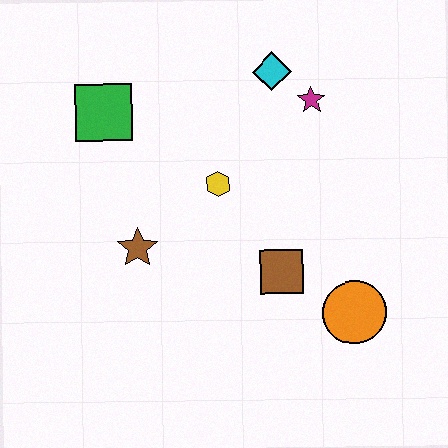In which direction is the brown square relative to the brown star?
The brown square is to the right of the brown star.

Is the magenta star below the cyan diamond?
Yes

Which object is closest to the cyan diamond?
The magenta star is closest to the cyan diamond.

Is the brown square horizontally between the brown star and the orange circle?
Yes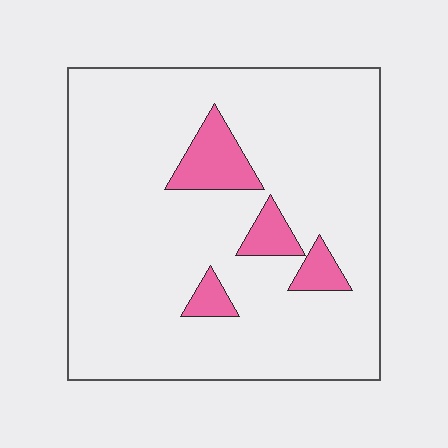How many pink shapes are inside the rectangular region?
4.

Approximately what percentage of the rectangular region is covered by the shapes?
Approximately 10%.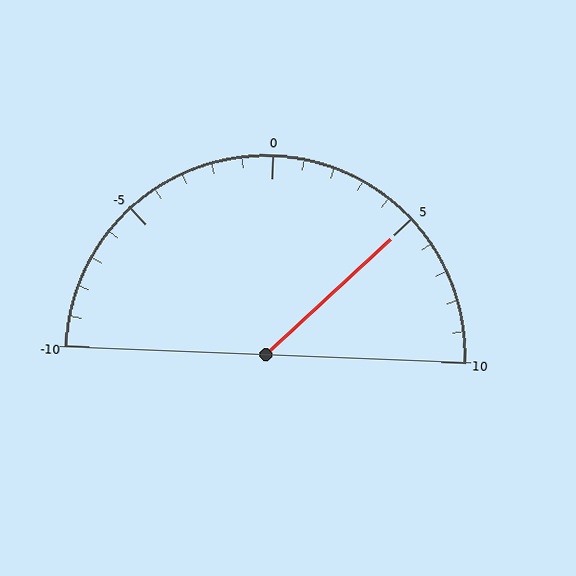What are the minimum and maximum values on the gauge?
The gauge ranges from -10 to 10.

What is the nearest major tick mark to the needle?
The nearest major tick mark is 5.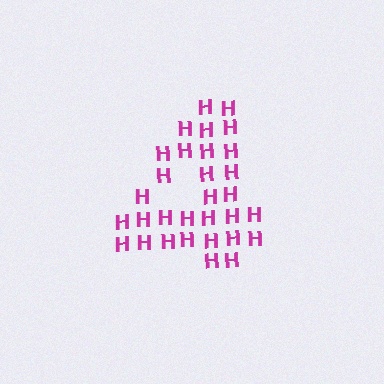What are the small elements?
The small elements are letter H's.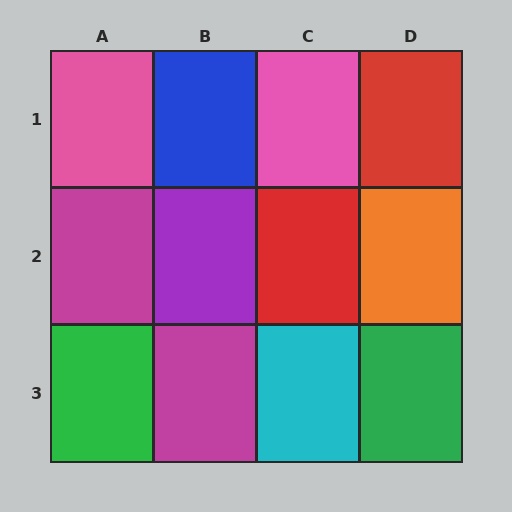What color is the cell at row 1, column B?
Blue.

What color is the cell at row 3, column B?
Magenta.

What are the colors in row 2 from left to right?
Magenta, purple, red, orange.